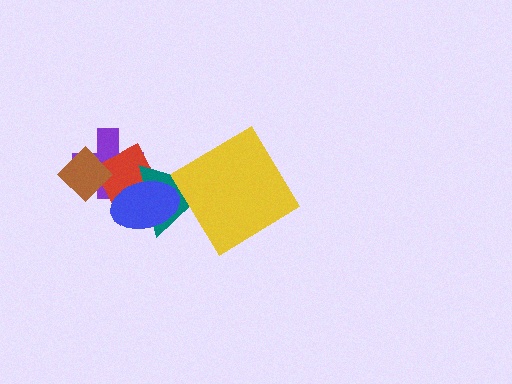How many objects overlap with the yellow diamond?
1 object overlaps with the yellow diamond.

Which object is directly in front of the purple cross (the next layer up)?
The red diamond is directly in front of the purple cross.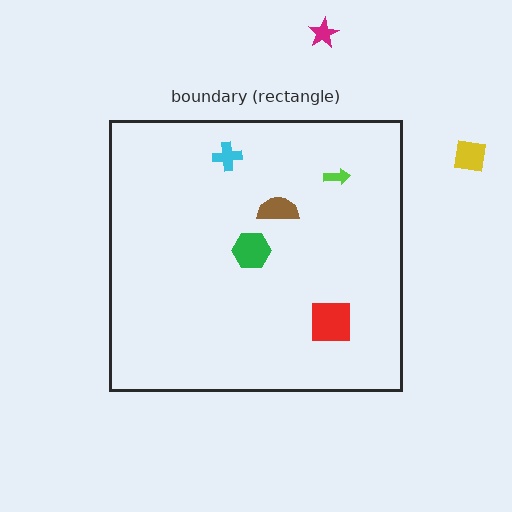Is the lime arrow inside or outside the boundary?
Inside.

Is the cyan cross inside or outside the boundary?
Inside.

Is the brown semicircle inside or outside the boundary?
Inside.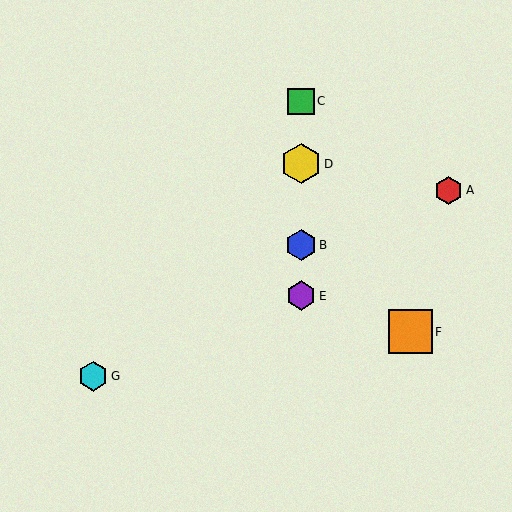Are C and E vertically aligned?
Yes, both are at x≈301.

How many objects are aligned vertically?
4 objects (B, C, D, E) are aligned vertically.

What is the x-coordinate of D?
Object D is at x≈301.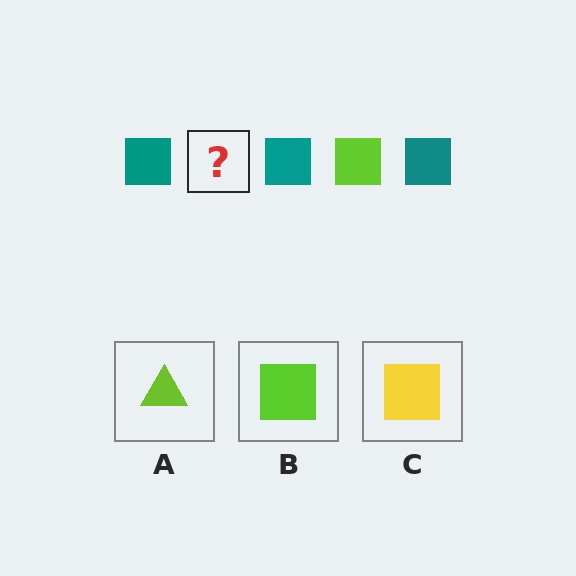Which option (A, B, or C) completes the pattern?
B.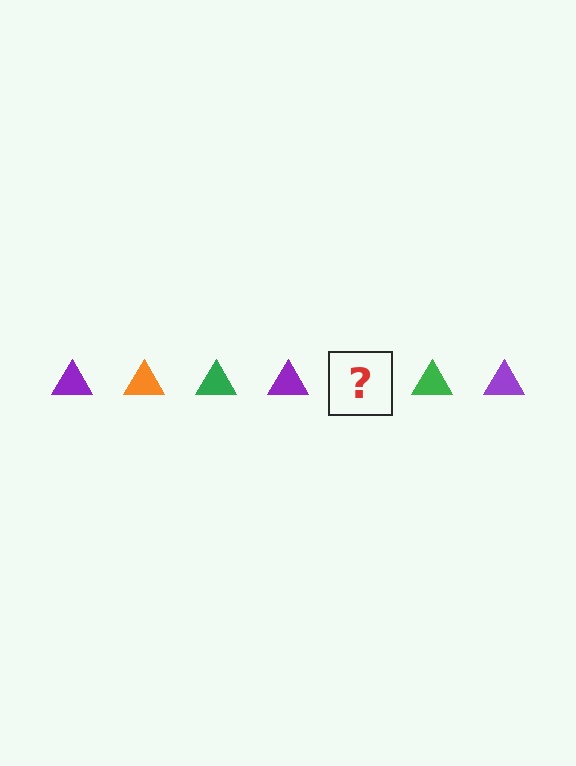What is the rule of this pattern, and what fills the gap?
The rule is that the pattern cycles through purple, orange, green triangles. The gap should be filled with an orange triangle.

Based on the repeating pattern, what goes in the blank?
The blank should be an orange triangle.